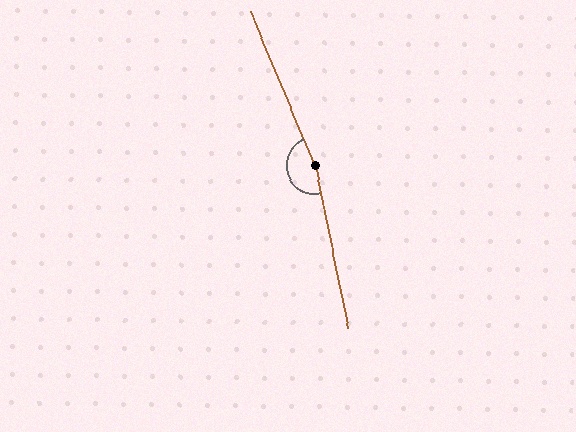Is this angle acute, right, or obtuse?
It is obtuse.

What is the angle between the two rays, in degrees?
Approximately 169 degrees.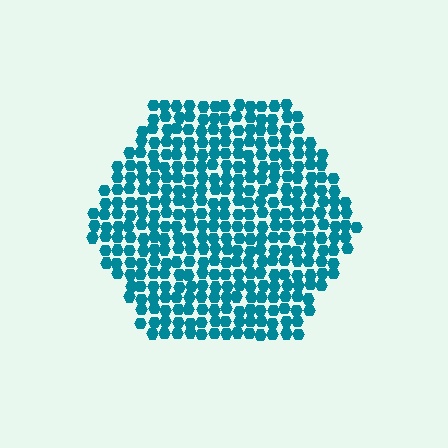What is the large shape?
The large shape is a hexagon.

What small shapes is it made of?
It is made of small hexagons.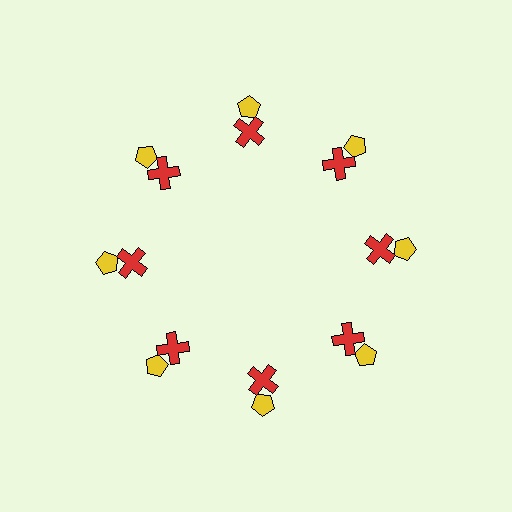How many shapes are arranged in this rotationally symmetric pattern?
There are 16 shapes, arranged in 8 groups of 2.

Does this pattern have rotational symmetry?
Yes, this pattern has 8-fold rotational symmetry. It looks the same after rotating 45 degrees around the center.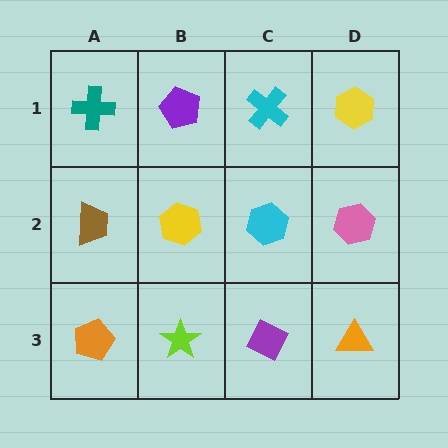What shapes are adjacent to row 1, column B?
A yellow hexagon (row 2, column B), a teal cross (row 1, column A), a cyan cross (row 1, column C).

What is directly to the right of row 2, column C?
A pink hexagon.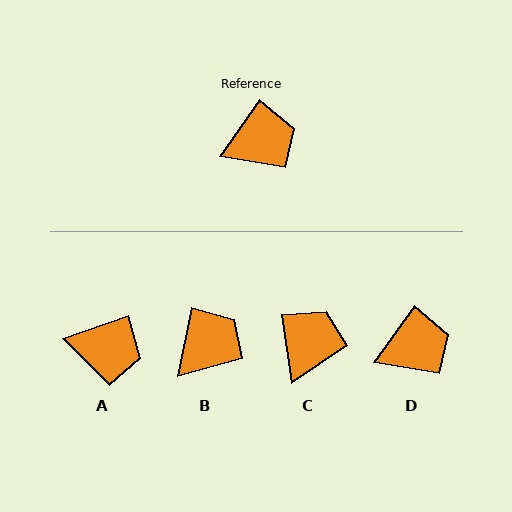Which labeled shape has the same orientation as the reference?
D.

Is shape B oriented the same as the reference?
No, it is off by about 24 degrees.